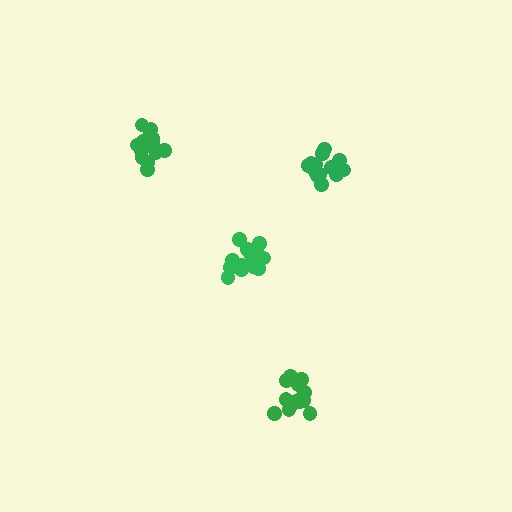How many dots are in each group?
Group 1: 14 dots, Group 2: 13 dots, Group 3: 15 dots, Group 4: 15 dots (57 total).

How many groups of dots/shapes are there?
There are 4 groups.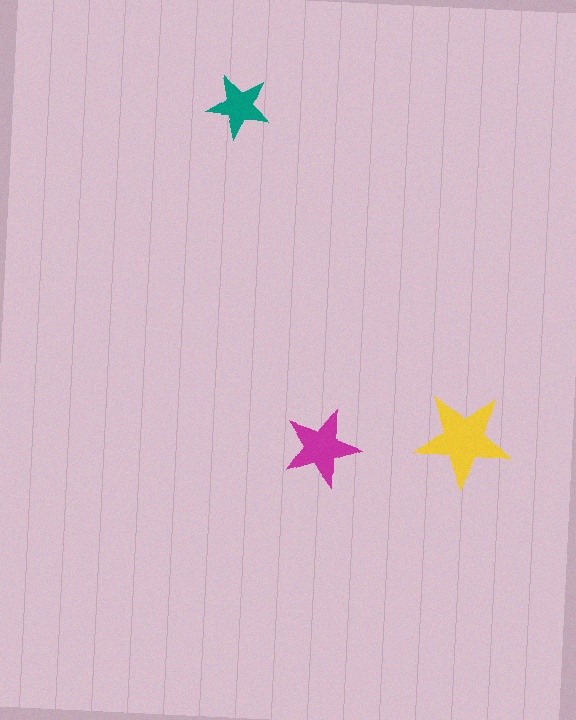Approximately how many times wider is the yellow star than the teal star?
About 1.5 times wider.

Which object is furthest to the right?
The yellow star is rightmost.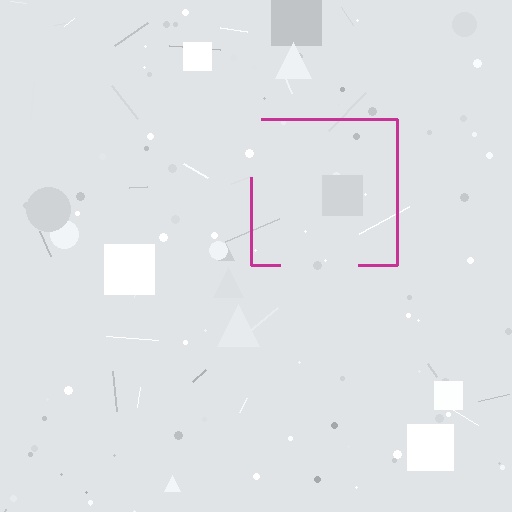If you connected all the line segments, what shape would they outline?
They would outline a square.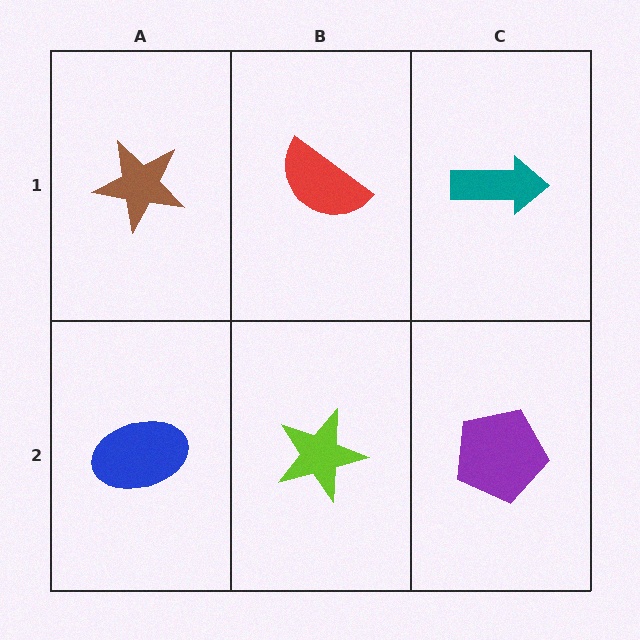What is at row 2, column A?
A blue ellipse.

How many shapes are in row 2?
3 shapes.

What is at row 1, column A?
A brown star.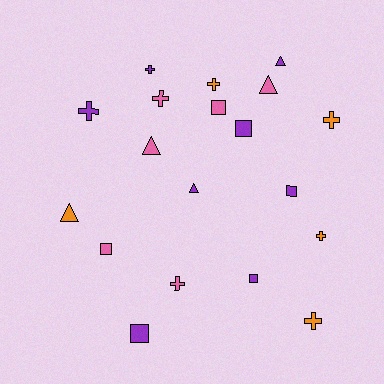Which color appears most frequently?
Purple, with 8 objects.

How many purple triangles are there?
There are 2 purple triangles.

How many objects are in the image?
There are 19 objects.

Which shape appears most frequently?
Cross, with 8 objects.